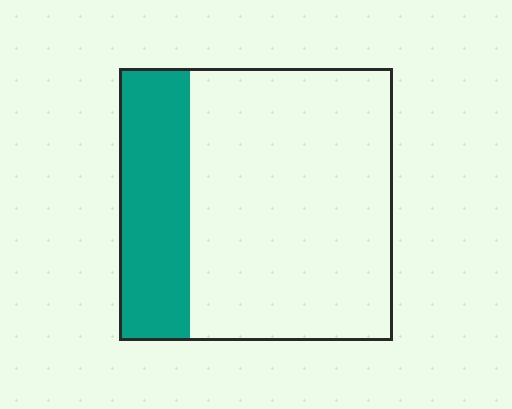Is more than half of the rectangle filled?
No.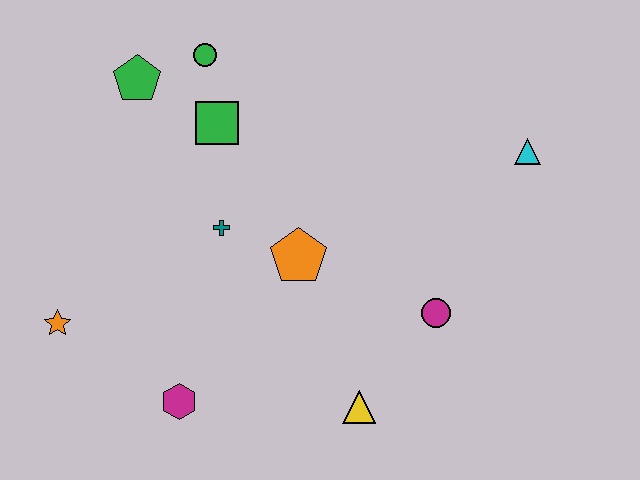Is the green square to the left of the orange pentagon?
Yes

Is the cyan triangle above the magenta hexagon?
Yes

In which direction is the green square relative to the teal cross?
The green square is above the teal cross.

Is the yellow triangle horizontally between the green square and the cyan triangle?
Yes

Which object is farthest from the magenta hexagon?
The cyan triangle is farthest from the magenta hexagon.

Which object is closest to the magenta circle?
The yellow triangle is closest to the magenta circle.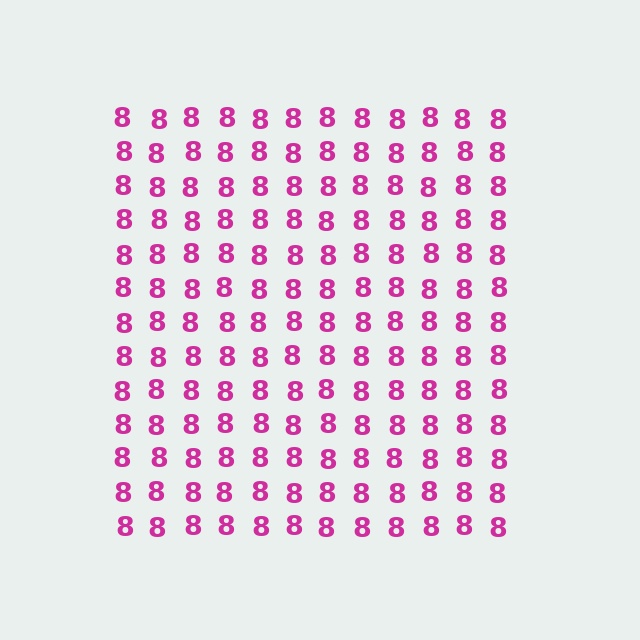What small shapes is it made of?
It is made of small digit 8's.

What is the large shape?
The large shape is a square.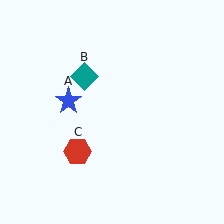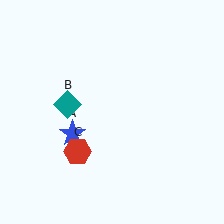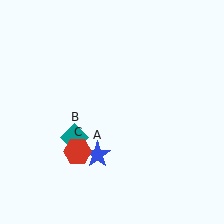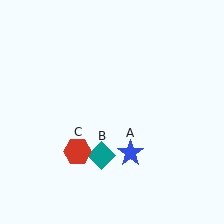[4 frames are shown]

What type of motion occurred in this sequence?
The blue star (object A), teal diamond (object B) rotated counterclockwise around the center of the scene.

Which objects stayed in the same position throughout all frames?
Red hexagon (object C) remained stationary.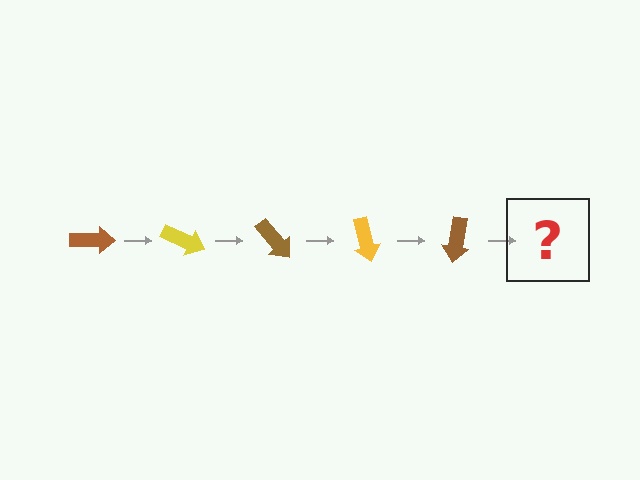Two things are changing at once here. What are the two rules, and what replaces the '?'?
The two rules are that it rotates 25 degrees each step and the color cycles through brown and yellow. The '?' should be a yellow arrow, rotated 125 degrees from the start.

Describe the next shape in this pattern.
It should be a yellow arrow, rotated 125 degrees from the start.